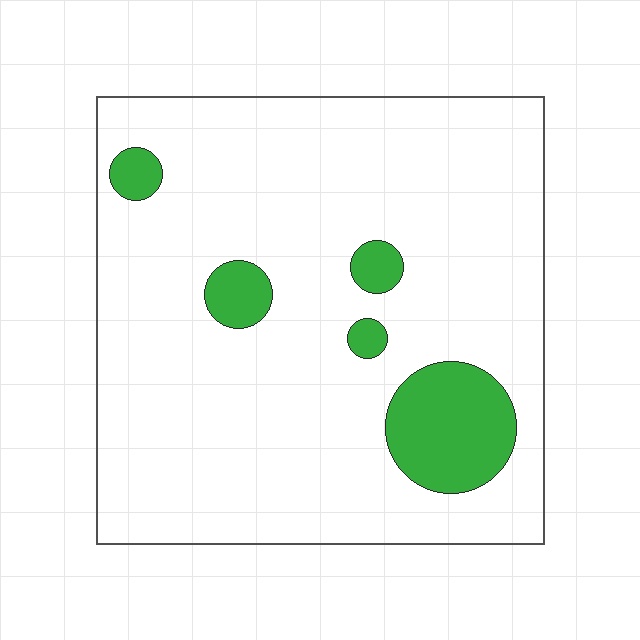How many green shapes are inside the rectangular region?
5.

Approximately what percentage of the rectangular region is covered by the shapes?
Approximately 10%.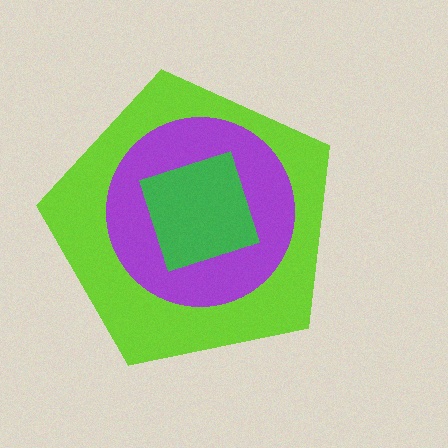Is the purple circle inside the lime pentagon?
Yes.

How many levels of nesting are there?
3.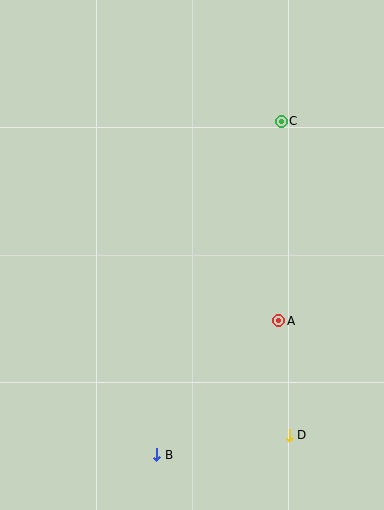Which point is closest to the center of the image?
Point A at (279, 321) is closest to the center.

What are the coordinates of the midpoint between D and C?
The midpoint between D and C is at (285, 278).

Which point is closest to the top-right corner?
Point C is closest to the top-right corner.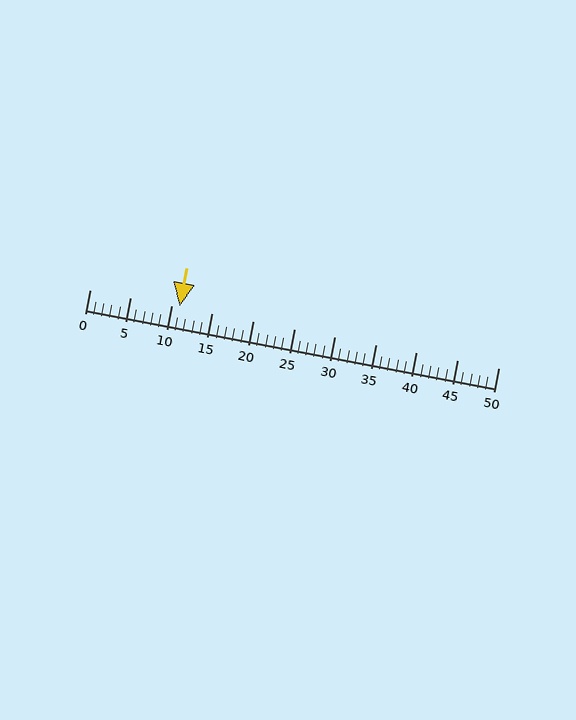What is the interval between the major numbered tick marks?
The major tick marks are spaced 5 units apart.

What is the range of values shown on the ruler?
The ruler shows values from 0 to 50.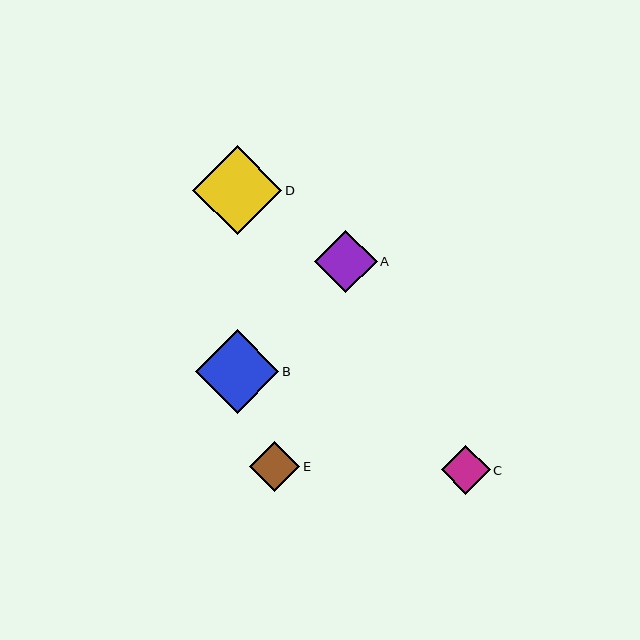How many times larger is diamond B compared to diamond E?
Diamond B is approximately 1.7 times the size of diamond E.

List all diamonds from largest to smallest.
From largest to smallest: D, B, A, E, C.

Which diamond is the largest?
Diamond D is the largest with a size of approximately 89 pixels.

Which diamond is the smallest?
Diamond C is the smallest with a size of approximately 49 pixels.